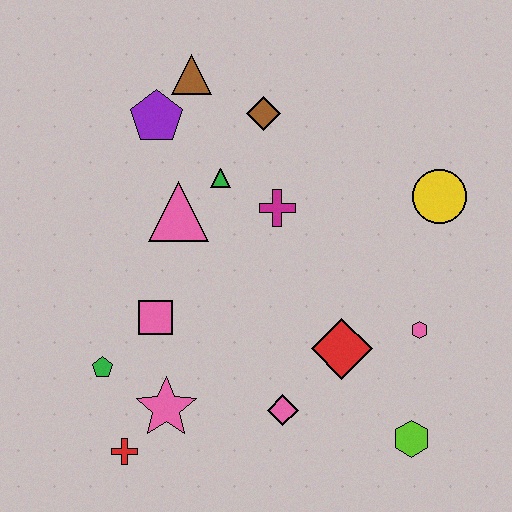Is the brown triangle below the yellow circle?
No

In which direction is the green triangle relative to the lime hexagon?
The green triangle is above the lime hexagon.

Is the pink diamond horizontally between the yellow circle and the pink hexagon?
No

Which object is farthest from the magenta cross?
The red cross is farthest from the magenta cross.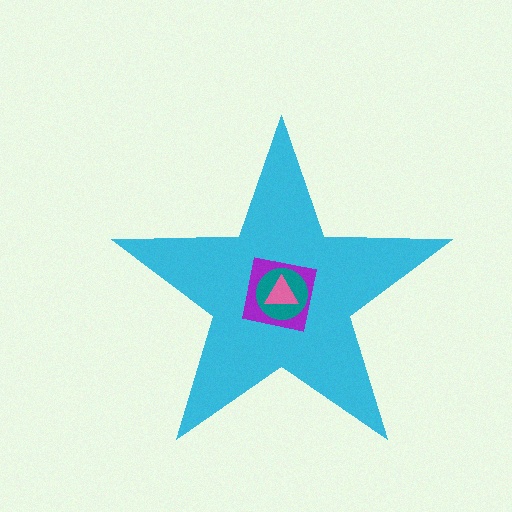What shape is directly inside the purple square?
The teal circle.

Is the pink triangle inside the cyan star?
Yes.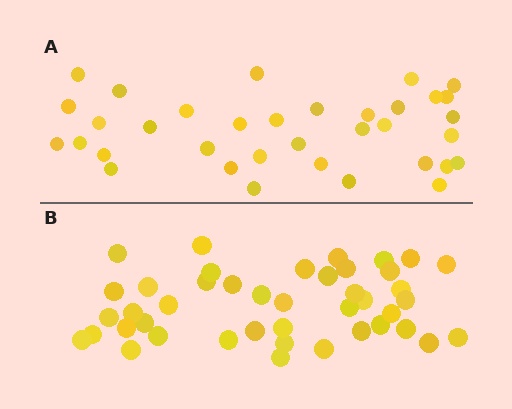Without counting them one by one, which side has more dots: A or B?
Region B (the bottom region) has more dots.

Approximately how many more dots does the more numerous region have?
Region B has roughly 8 or so more dots than region A.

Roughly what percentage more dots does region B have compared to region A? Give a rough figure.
About 25% more.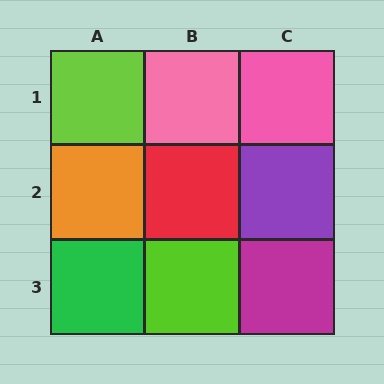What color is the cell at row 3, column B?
Lime.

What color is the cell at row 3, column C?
Magenta.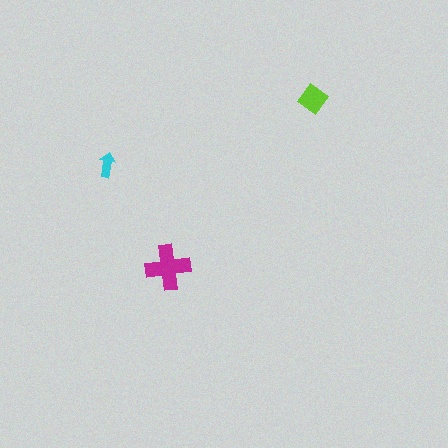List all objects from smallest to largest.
The cyan arrow, the lime diamond, the magenta cross.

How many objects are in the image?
There are 3 objects in the image.